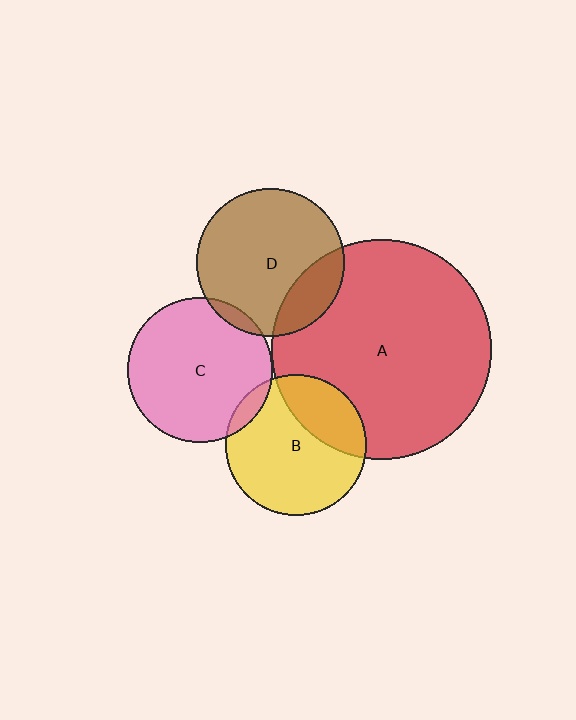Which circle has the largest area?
Circle A (red).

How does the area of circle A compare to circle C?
Approximately 2.3 times.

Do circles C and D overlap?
Yes.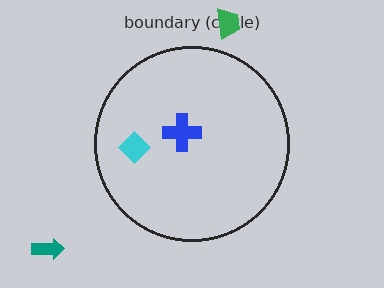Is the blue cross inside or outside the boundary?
Inside.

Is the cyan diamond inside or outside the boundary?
Inside.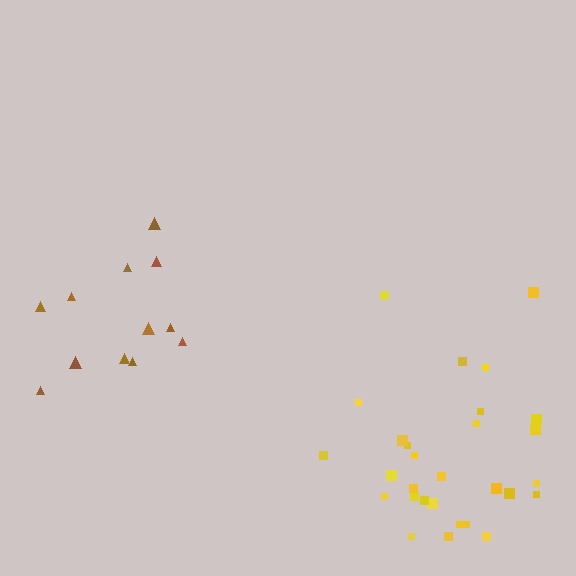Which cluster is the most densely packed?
Yellow.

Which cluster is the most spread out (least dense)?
Brown.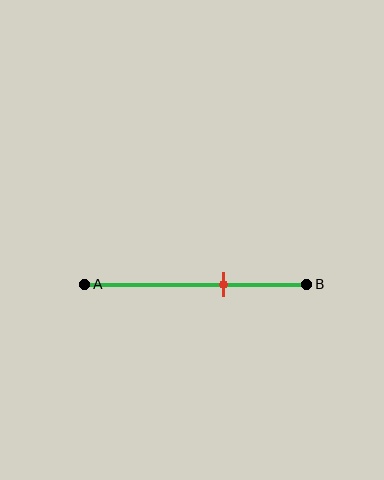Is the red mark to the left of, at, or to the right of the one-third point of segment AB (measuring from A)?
The red mark is to the right of the one-third point of segment AB.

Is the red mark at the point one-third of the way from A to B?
No, the mark is at about 65% from A, not at the 33% one-third point.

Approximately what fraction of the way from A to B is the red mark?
The red mark is approximately 65% of the way from A to B.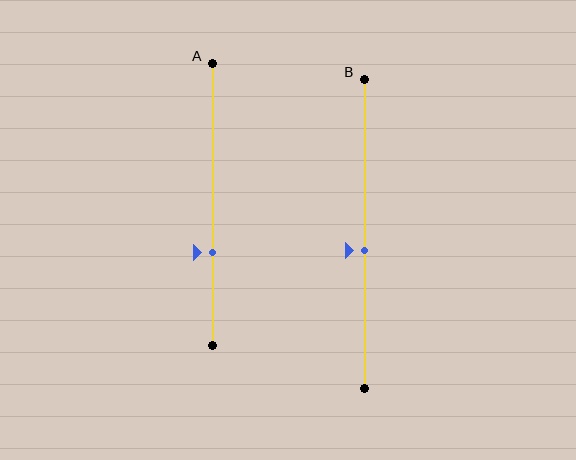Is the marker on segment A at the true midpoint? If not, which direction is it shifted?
No, the marker on segment A is shifted downward by about 17% of the segment length.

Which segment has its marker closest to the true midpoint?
Segment B has its marker closest to the true midpoint.